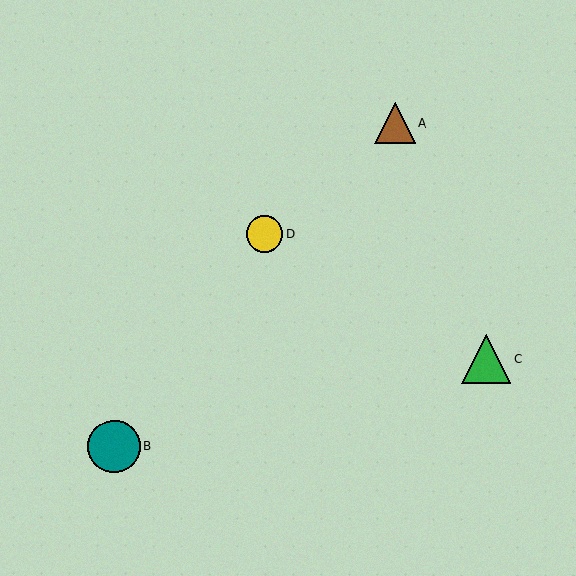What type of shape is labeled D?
Shape D is a yellow circle.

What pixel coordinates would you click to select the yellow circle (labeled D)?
Click at (265, 234) to select the yellow circle D.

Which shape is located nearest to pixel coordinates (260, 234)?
The yellow circle (labeled D) at (265, 234) is nearest to that location.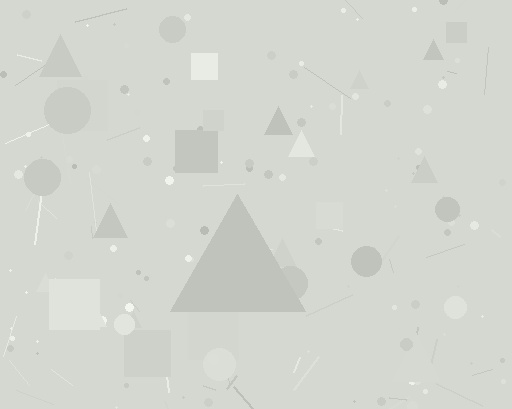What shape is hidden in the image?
A triangle is hidden in the image.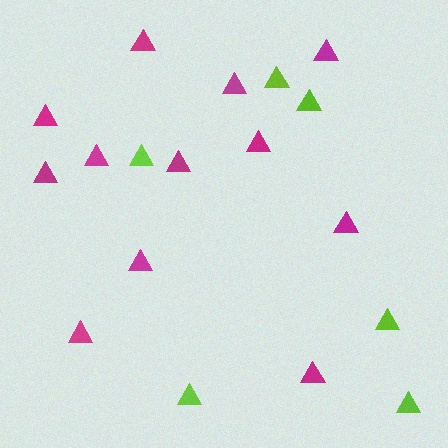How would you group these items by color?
There are 2 groups: one group of magenta triangles (12) and one group of lime triangles (6).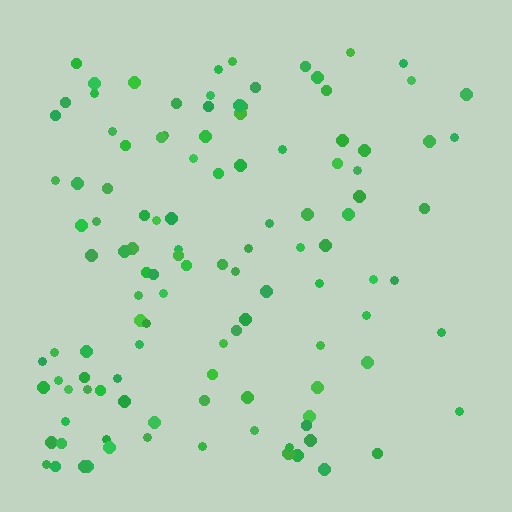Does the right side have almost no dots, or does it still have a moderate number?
Still a moderate number, just noticeably fewer than the left.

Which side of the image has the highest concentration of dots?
The left.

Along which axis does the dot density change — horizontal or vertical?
Horizontal.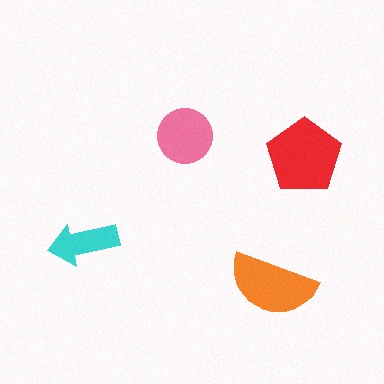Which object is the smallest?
The cyan arrow.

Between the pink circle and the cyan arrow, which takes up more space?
The pink circle.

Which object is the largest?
The red pentagon.